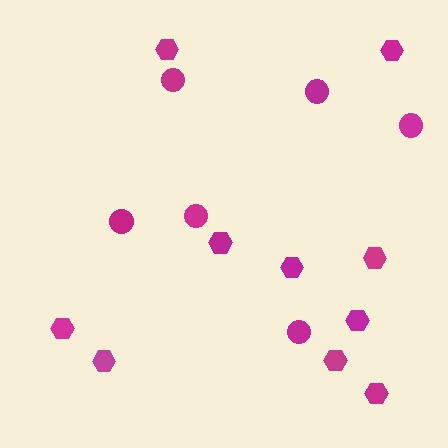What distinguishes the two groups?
There are 2 groups: one group of circles (6) and one group of hexagons (10).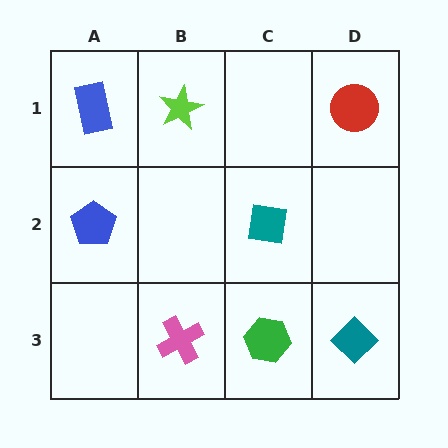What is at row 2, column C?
A teal square.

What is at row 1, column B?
A lime star.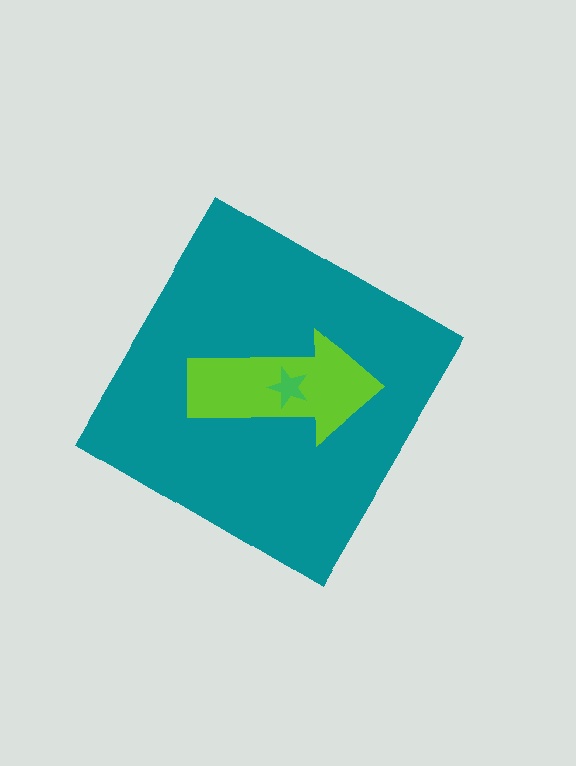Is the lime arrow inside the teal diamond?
Yes.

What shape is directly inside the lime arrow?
The green star.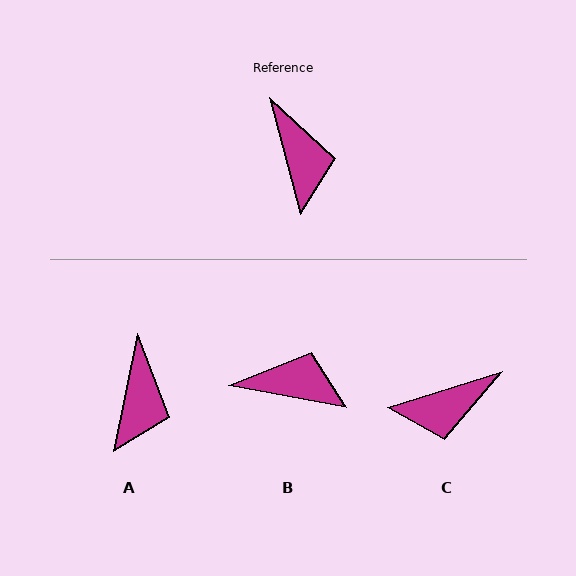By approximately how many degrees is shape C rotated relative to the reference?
Approximately 87 degrees clockwise.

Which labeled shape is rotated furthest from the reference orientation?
C, about 87 degrees away.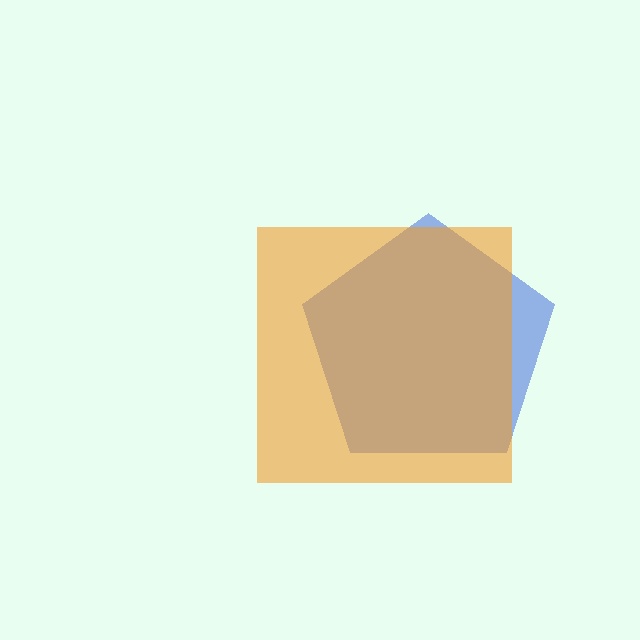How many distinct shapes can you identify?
There are 2 distinct shapes: a blue pentagon, an orange square.